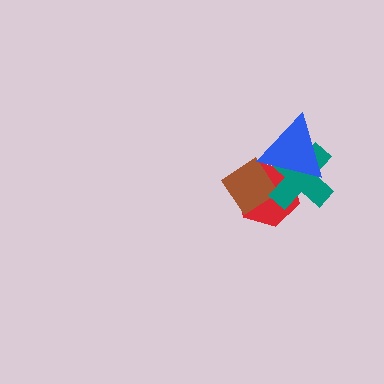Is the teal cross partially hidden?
Yes, it is partially covered by another shape.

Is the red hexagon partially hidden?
Yes, it is partially covered by another shape.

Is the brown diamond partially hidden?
Yes, it is partially covered by another shape.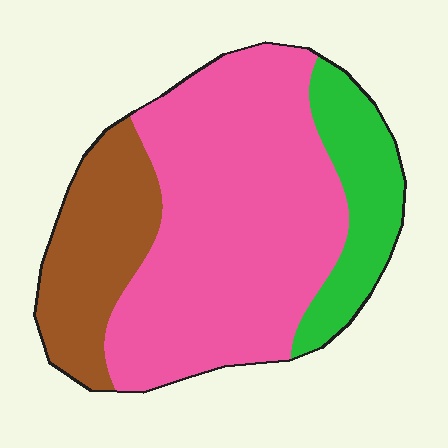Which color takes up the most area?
Pink, at roughly 60%.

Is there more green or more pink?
Pink.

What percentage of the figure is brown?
Brown takes up about one fifth (1/5) of the figure.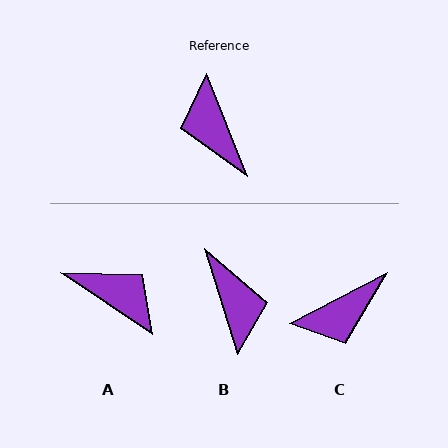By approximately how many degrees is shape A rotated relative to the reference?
Approximately 146 degrees clockwise.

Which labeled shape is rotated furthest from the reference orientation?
B, about 175 degrees away.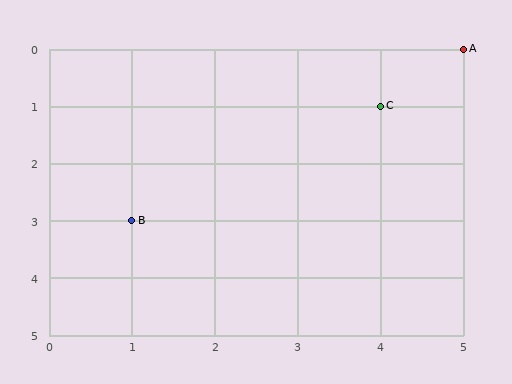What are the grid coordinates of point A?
Point A is at grid coordinates (5, 0).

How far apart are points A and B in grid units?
Points A and B are 4 columns and 3 rows apart (about 5.0 grid units diagonally).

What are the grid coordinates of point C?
Point C is at grid coordinates (4, 1).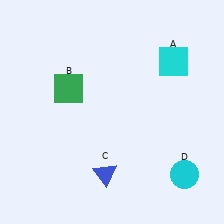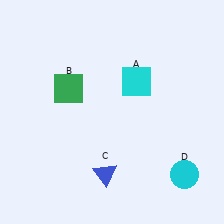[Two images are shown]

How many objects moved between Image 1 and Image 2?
1 object moved between the two images.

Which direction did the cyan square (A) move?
The cyan square (A) moved left.